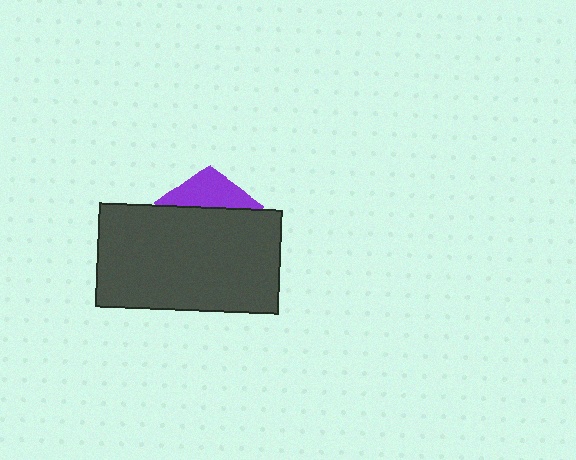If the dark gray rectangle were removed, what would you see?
You would see the complete purple pentagon.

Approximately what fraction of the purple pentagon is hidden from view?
Roughly 70% of the purple pentagon is hidden behind the dark gray rectangle.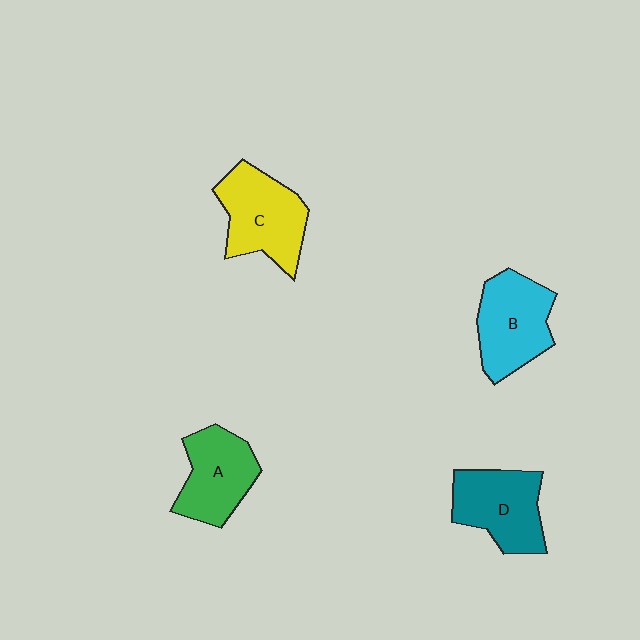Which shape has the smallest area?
Shape A (green).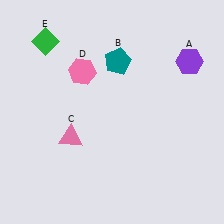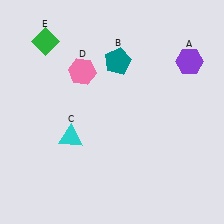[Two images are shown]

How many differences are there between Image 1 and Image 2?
There is 1 difference between the two images.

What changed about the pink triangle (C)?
In Image 1, C is pink. In Image 2, it changed to cyan.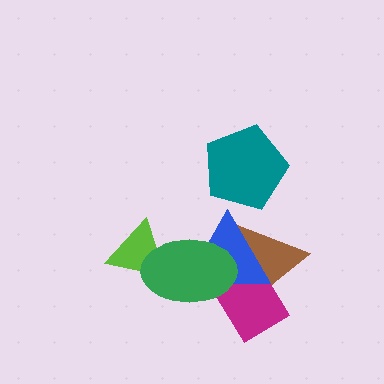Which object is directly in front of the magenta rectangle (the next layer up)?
The blue triangle is directly in front of the magenta rectangle.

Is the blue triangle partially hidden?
Yes, it is partially covered by another shape.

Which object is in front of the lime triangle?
The green ellipse is in front of the lime triangle.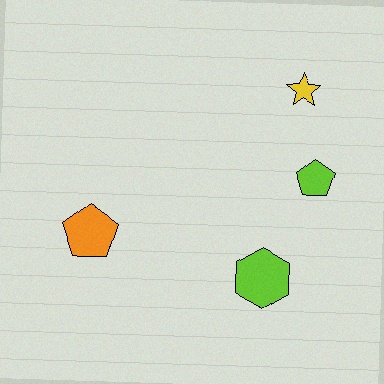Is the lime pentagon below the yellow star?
Yes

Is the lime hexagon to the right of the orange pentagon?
Yes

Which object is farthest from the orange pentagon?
The yellow star is farthest from the orange pentagon.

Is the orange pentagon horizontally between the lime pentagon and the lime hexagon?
No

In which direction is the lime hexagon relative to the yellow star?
The lime hexagon is below the yellow star.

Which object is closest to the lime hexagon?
The lime pentagon is closest to the lime hexagon.